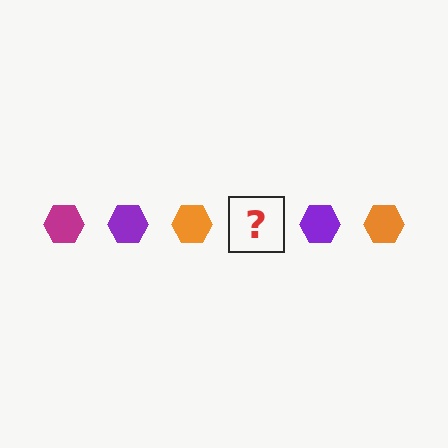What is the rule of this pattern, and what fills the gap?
The rule is that the pattern cycles through magenta, purple, orange hexagons. The gap should be filled with a magenta hexagon.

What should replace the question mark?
The question mark should be replaced with a magenta hexagon.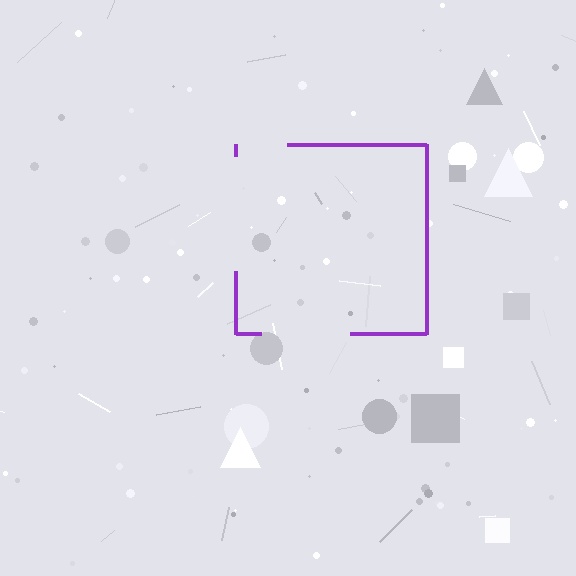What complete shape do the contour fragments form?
The contour fragments form a square.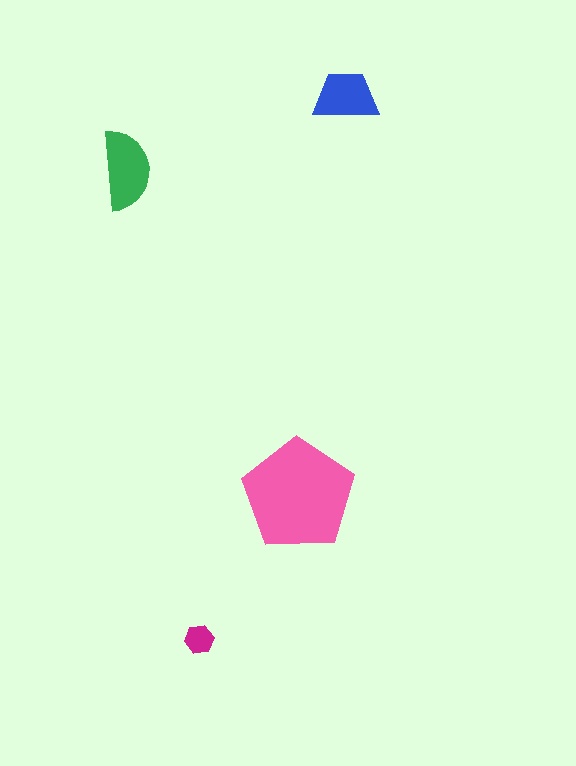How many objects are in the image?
There are 4 objects in the image.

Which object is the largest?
The pink pentagon.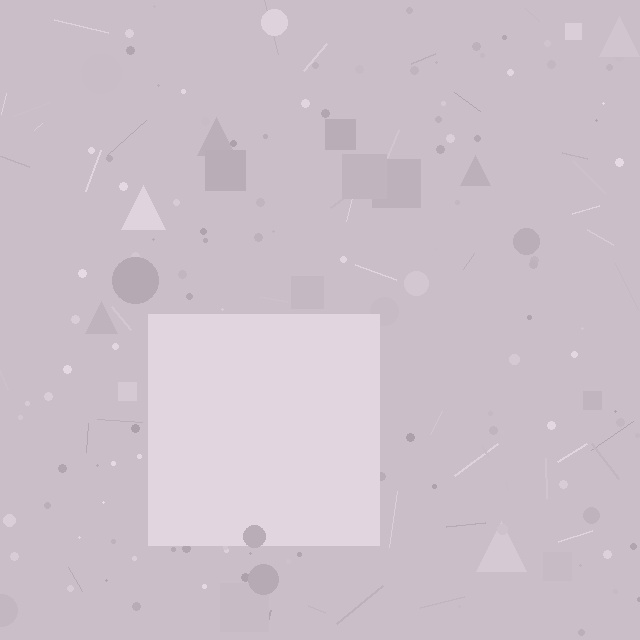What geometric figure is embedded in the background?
A square is embedded in the background.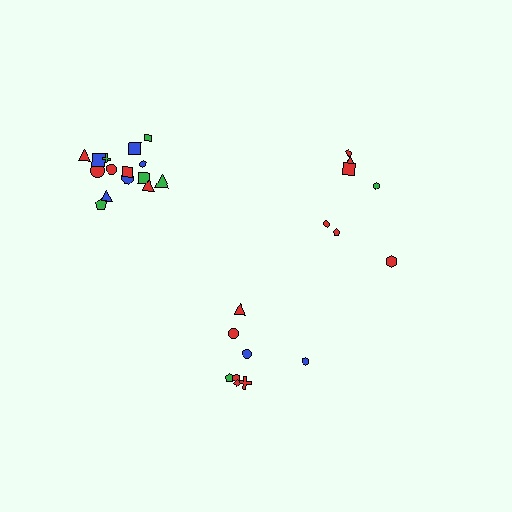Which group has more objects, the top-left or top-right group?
The top-left group.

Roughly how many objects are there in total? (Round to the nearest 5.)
Roughly 30 objects in total.